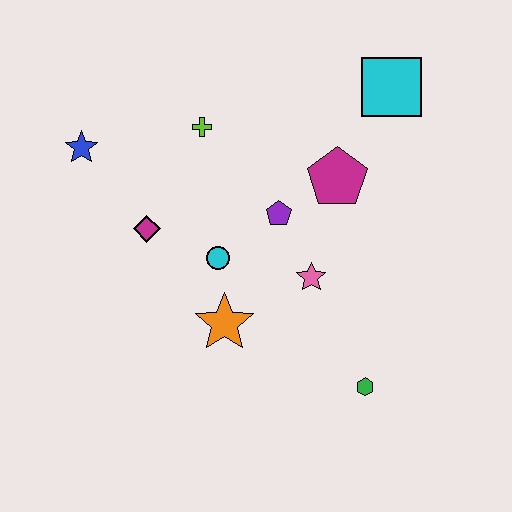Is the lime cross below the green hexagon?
No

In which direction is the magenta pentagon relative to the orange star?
The magenta pentagon is above the orange star.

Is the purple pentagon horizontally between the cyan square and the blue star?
Yes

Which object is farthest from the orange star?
The cyan square is farthest from the orange star.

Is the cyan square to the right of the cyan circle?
Yes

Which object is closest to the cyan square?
The magenta pentagon is closest to the cyan square.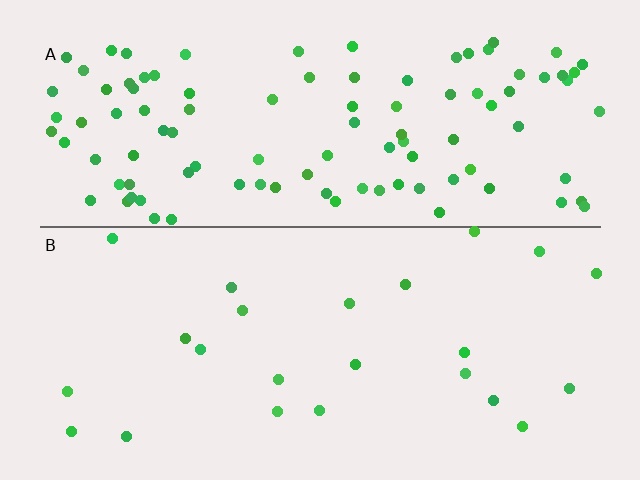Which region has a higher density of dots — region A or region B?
A (the top).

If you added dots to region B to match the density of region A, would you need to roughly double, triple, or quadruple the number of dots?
Approximately quadruple.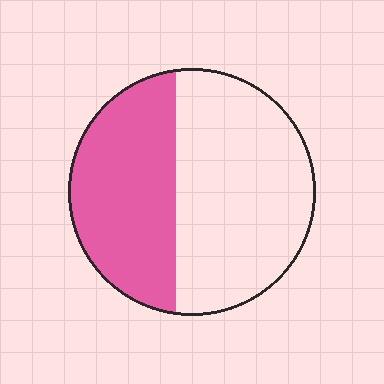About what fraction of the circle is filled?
About two fifths (2/5).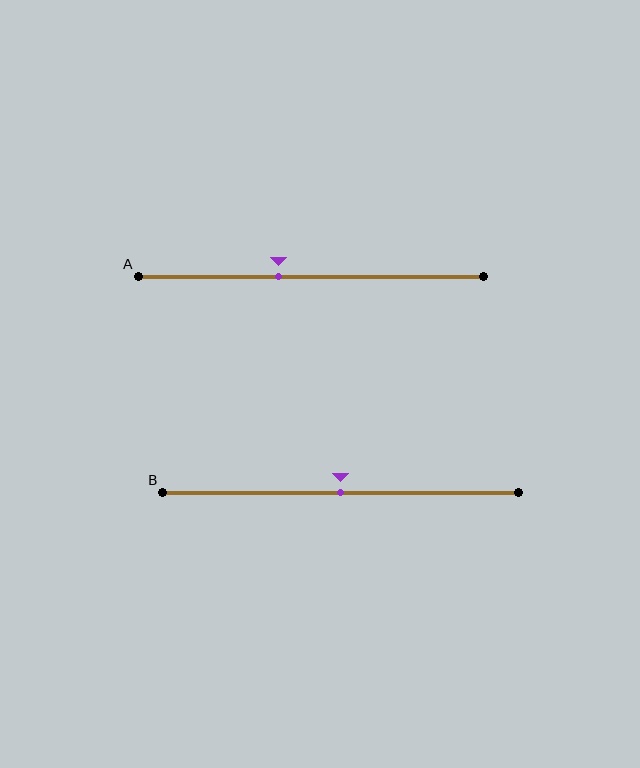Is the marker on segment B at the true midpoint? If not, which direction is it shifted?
Yes, the marker on segment B is at the true midpoint.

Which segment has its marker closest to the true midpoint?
Segment B has its marker closest to the true midpoint.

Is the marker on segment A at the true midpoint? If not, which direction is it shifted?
No, the marker on segment A is shifted to the left by about 10% of the segment length.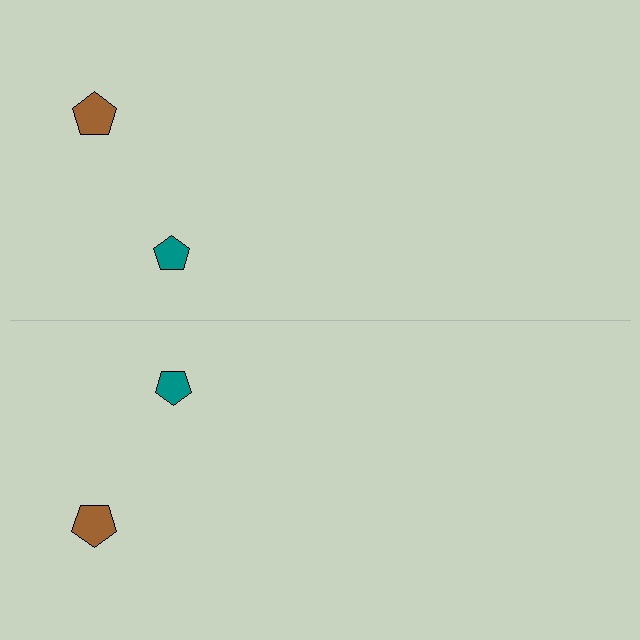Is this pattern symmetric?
Yes, this pattern has bilateral (reflection) symmetry.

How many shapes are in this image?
There are 4 shapes in this image.